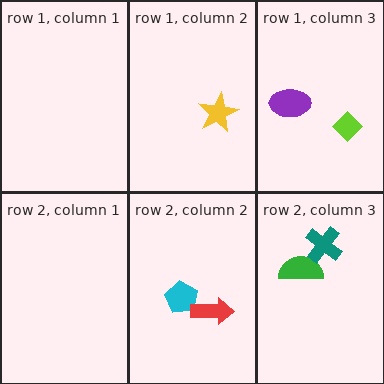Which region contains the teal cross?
The row 2, column 3 region.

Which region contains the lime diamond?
The row 1, column 3 region.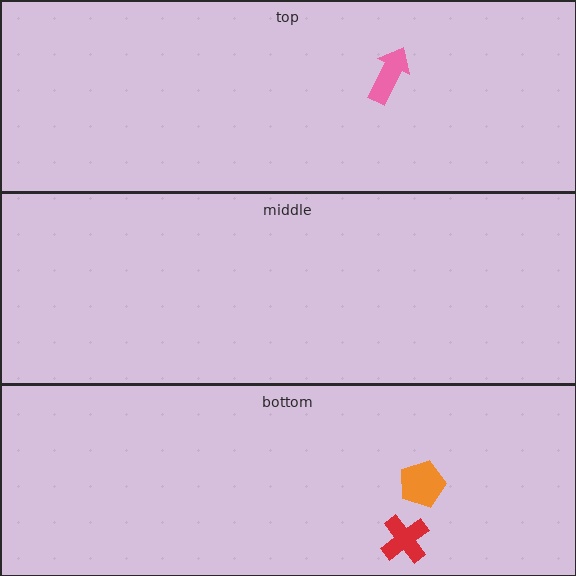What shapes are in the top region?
The pink arrow.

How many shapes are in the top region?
1.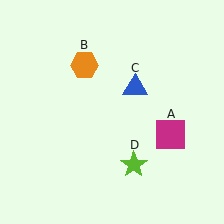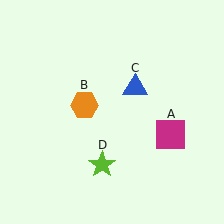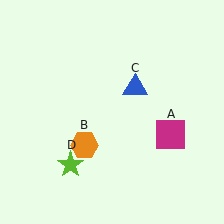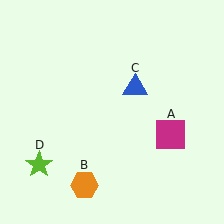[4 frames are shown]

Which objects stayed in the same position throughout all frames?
Magenta square (object A) and blue triangle (object C) remained stationary.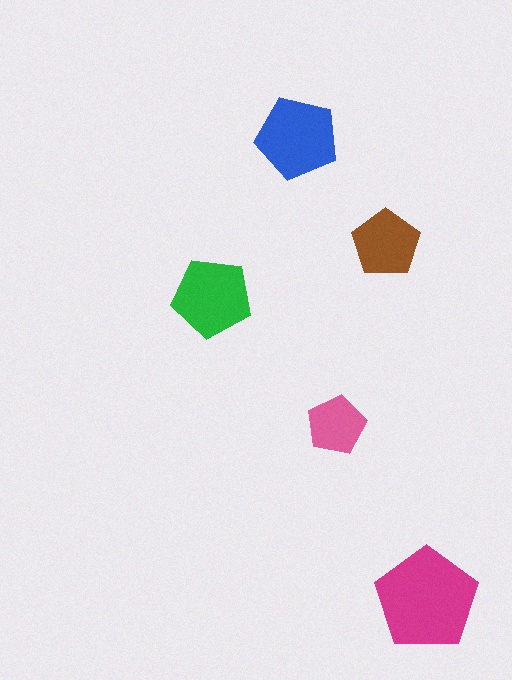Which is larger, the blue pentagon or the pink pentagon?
The blue one.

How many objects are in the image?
There are 5 objects in the image.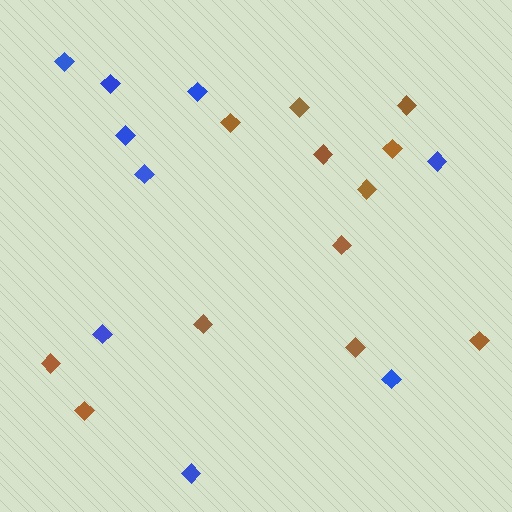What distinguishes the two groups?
There are 2 groups: one group of blue diamonds (9) and one group of brown diamonds (12).